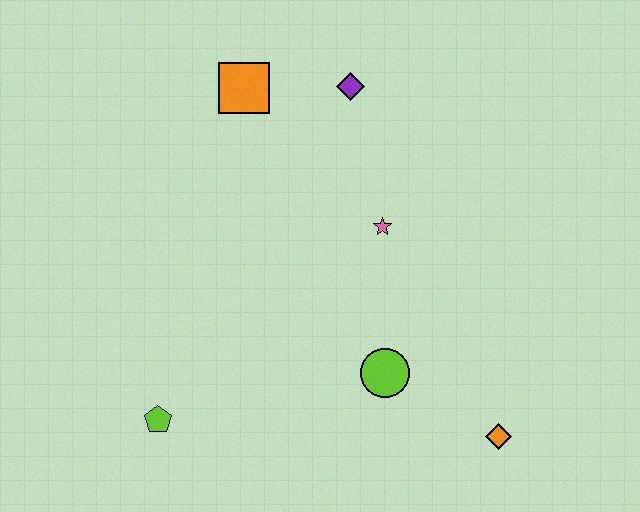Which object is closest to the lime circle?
The orange diamond is closest to the lime circle.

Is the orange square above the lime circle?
Yes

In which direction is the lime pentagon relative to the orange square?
The lime pentagon is below the orange square.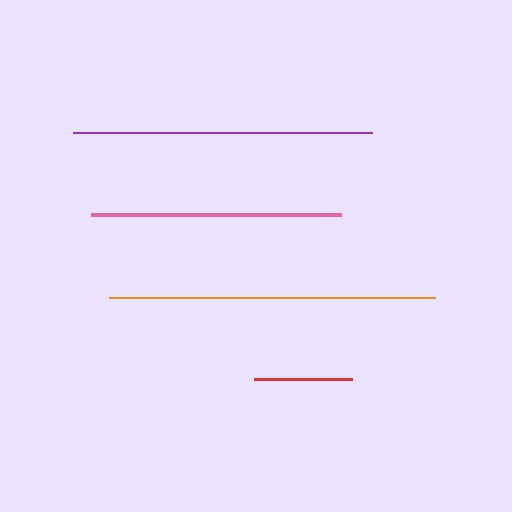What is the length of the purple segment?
The purple segment is approximately 299 pixels long.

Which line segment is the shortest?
The red line is the shortest at approximately 98 pixels.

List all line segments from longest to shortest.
From longest to shortest: orange, purple, pink, red.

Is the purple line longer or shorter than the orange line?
The orange line is longer than the purple line.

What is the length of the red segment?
The red segment is approximately 98 pixels long.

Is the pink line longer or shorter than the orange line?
The orange line is longer than the pink line.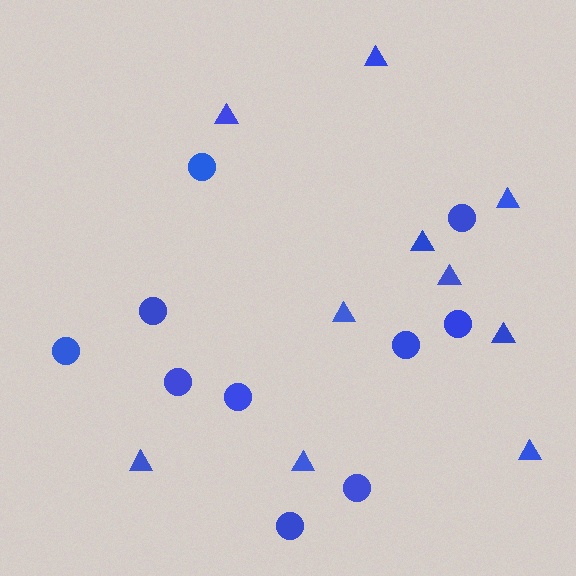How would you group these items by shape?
There are 2 groups: one group of triangles (10) and one group of circles (10).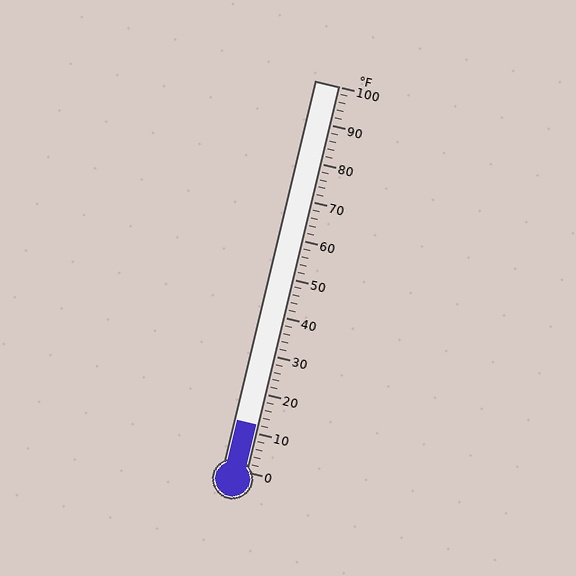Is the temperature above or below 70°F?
The temperature is below 70°F.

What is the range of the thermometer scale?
The thermometer scale ranges from 0°F to 100°F.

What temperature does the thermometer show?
The thermometer shows approximately 12°F.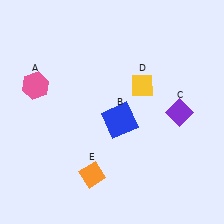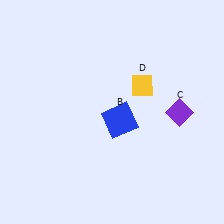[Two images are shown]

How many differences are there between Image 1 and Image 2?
There are 2 differences between the two images.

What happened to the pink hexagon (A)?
The pink hexagon (A) was removed in Image 2. It was in the top-left area of Image 1.